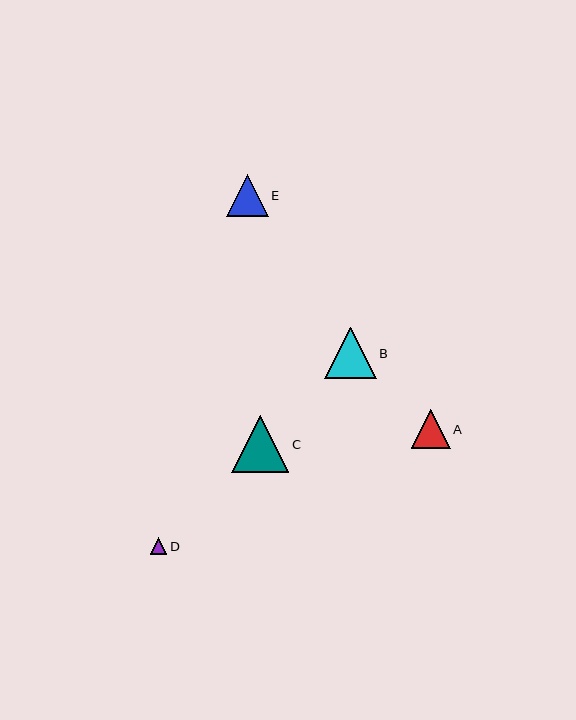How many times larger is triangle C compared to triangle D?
Triangle C is approximately 3.5 times the size of triangle D.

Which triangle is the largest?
Triangle C is the largest with a size of approximately 57 pixels.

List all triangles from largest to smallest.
From largest to smallest: C, B, E, A, D.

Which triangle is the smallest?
Triangle D is the smallest with a size of approximately 16 pixels.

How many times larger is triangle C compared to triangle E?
Triangle C is approximately 1.4 times the size of triangle E.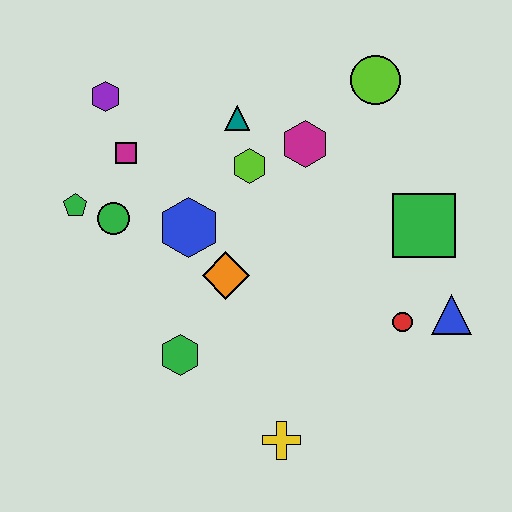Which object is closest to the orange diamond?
The blue hexagon is closest to the orange diamond.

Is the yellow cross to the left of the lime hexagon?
No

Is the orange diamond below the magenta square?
Yes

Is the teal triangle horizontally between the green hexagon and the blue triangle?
Yes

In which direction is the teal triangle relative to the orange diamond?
The teal triangle is above the orange diamond.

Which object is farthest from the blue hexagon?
The blue triangle is farthest from the blue hexagon.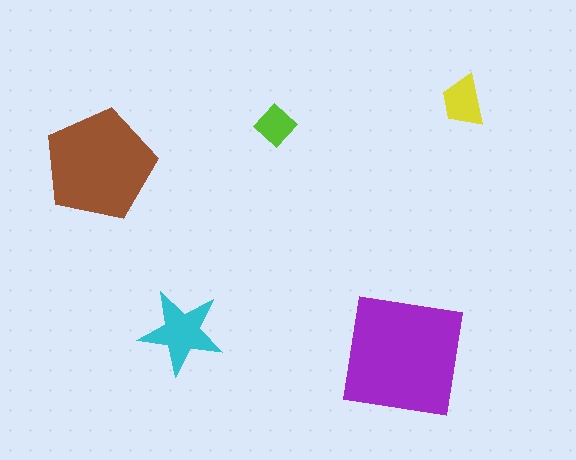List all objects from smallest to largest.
The lime diamond, the yellow trapezoid, the cyan star, the brown pentagon, the purple square.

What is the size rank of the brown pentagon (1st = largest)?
2nd.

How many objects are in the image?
There are 5 objects in the image.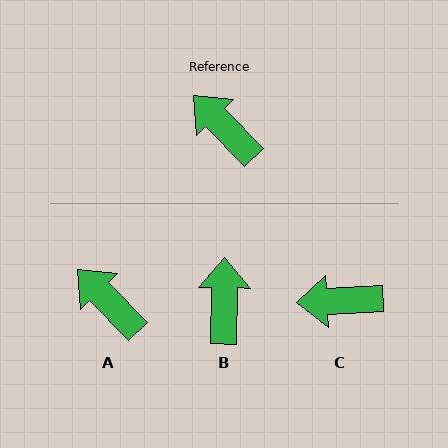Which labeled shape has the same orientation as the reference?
A.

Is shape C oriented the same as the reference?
No, it is off by about 49 degrees.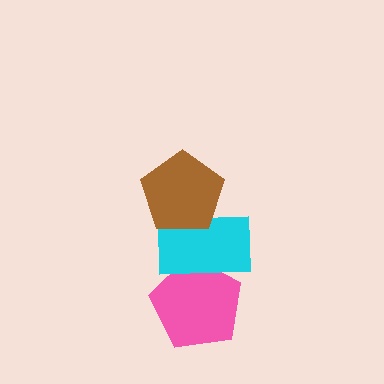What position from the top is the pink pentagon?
The pink pentagon is 3rd from the top.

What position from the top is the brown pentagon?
The brown pentagon is 1st from the top.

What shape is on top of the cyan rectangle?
The brown pentagon is on top of the cyan rectangle.